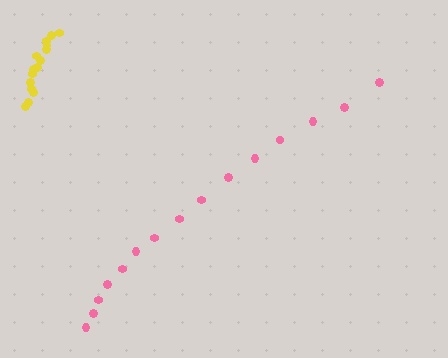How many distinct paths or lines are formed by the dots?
There are 2 distinct paths.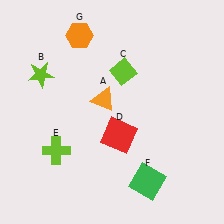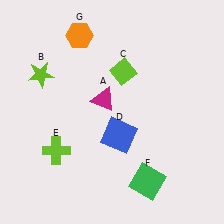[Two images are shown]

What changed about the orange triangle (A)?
In Image 1, A is orange. In Image 2, it changed to magenta.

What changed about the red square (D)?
In Image 1, D is red. In Image 2, it changed to blue.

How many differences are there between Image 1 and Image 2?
There are 2 differences between the two images.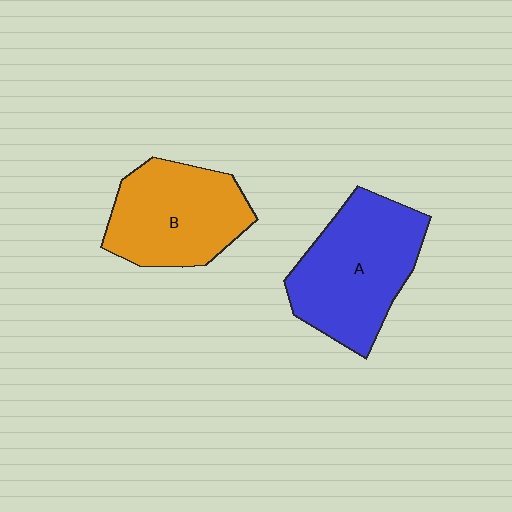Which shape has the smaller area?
Shape B (orange).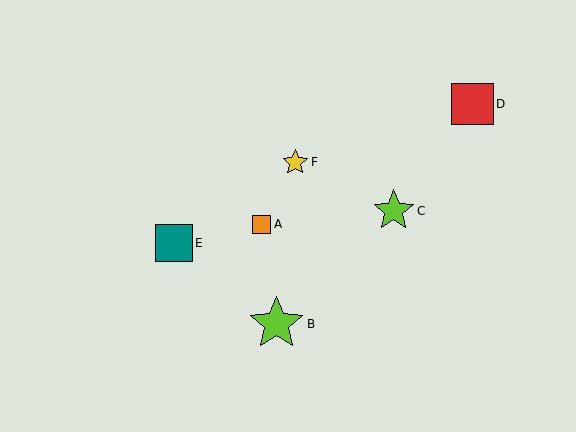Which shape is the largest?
The lime star (labeled B) is the largest.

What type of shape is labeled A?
Shape A is an orange square.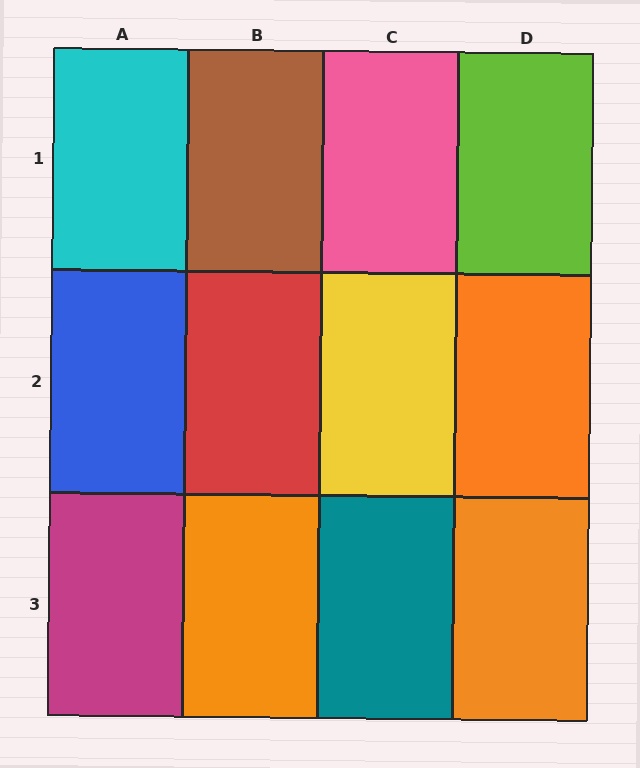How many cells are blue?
1 cell is blue.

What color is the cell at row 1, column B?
Brown.